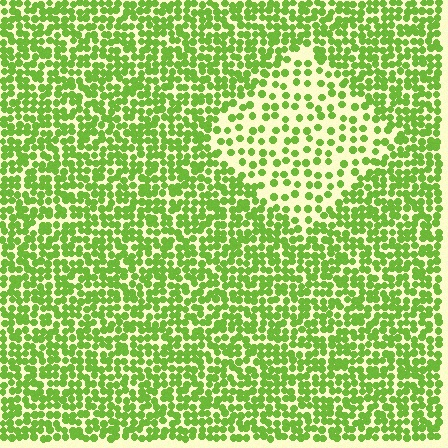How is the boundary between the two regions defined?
The boundary is defined by a change in element density (approximately 2.2x ratio). All elements are the same color, size, and shape.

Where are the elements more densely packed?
The elements are more densely packed outside the diamond boundary.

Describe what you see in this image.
The image contains small lime elements arranged at two different densities. A diamond-shaped region is visible where the elements are less densely packed than the surrounding area.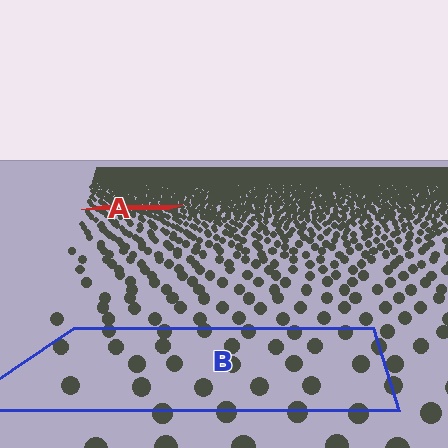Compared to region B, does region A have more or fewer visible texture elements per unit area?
Region A has more texture elements per unit area — they are packed more densely because it is farther away.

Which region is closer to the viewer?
Region B is closer. The texture elements there are larger and more spread out.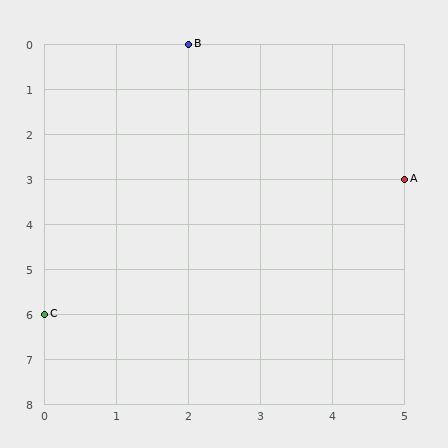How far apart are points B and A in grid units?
Points B and A are 3 columns and 3 rows apart (about 4.2 grid units diagonally).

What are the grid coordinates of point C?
Point C is at grid coordinates (0, 6).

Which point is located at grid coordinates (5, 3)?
Point A is at (5, 3).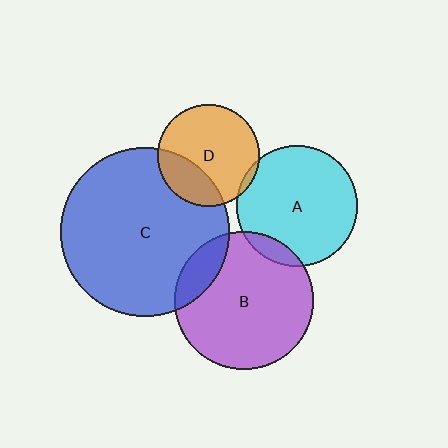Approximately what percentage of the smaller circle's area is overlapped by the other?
Approximately 15%.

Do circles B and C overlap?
Yes.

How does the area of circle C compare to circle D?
Approximately 2.7 times.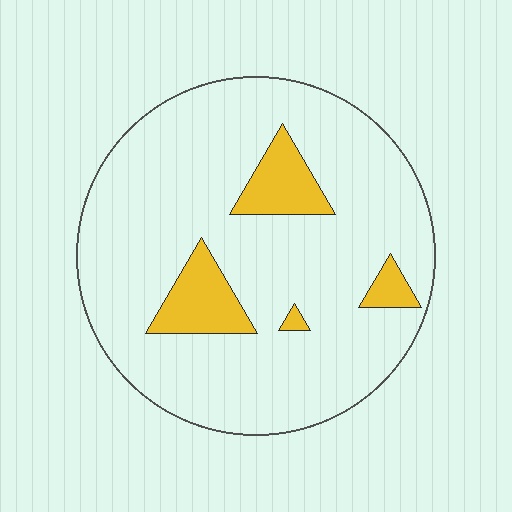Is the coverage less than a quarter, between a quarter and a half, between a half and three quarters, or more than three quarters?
Less than a quarter.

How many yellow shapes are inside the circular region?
4.